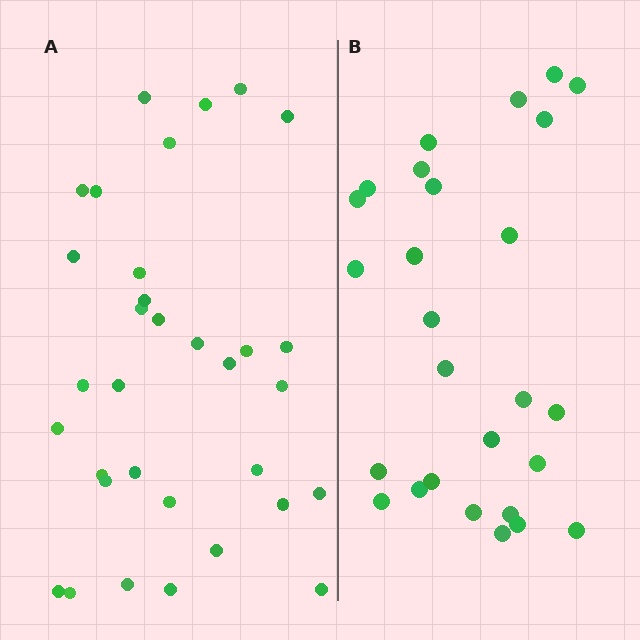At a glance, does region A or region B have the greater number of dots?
Region A (the left region) has more dots.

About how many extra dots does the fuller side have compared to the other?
Region A has about 6 more dots than region B.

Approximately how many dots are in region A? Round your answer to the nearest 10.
About 30 dots. (The exact count is 33, which rounds to 30.)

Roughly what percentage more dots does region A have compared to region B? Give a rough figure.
About 20% more.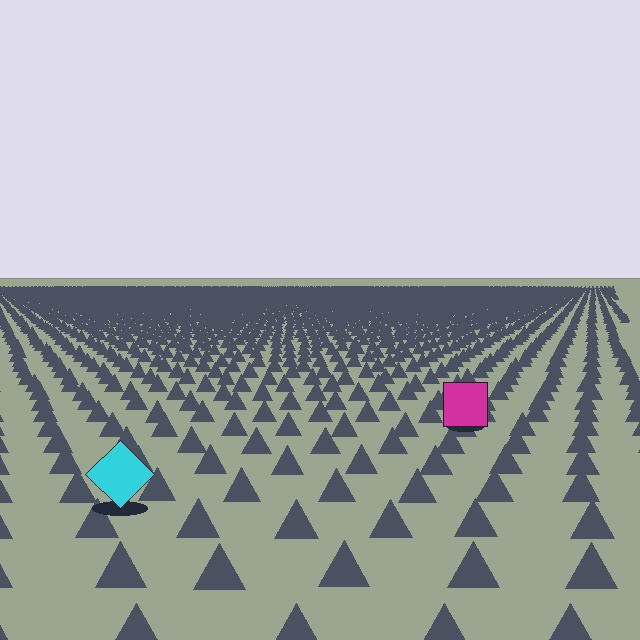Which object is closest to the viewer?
The cyan diamond is closest. The texture marks near it are larger and more spread out.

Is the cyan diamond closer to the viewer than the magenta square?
Yes. The cyan diamond is closer — you can tell from the texture gradient: the ground texture is coarser near it.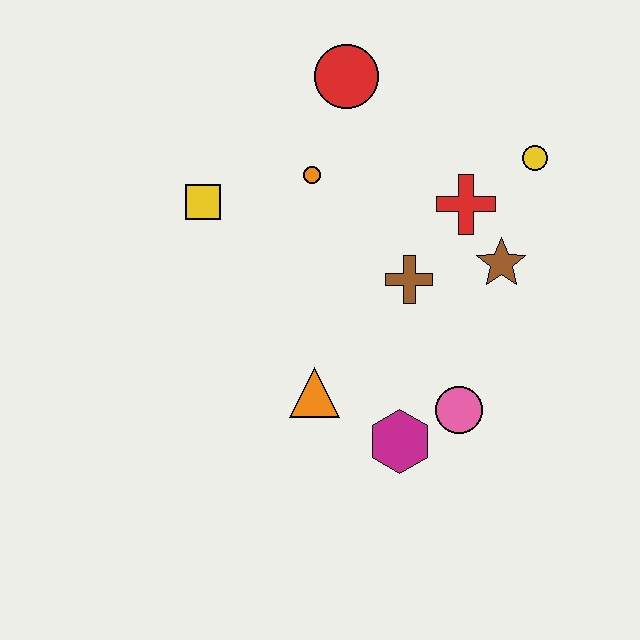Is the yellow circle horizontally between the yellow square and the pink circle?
No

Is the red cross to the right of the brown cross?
Yes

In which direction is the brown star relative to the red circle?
The brown star is below the red circle.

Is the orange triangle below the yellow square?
Yes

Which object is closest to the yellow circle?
The red cross is closest to the yellow circle.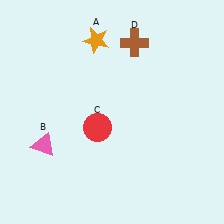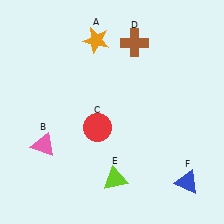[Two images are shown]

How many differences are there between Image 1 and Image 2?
There are 2 differences between the two images.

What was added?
A lime triangle (E), a blue triangle (F) were added in Image 2.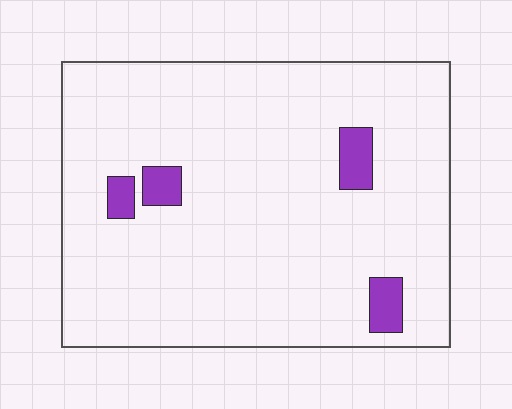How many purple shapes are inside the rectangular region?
4.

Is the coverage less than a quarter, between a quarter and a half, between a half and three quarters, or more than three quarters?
Less than a quarter.